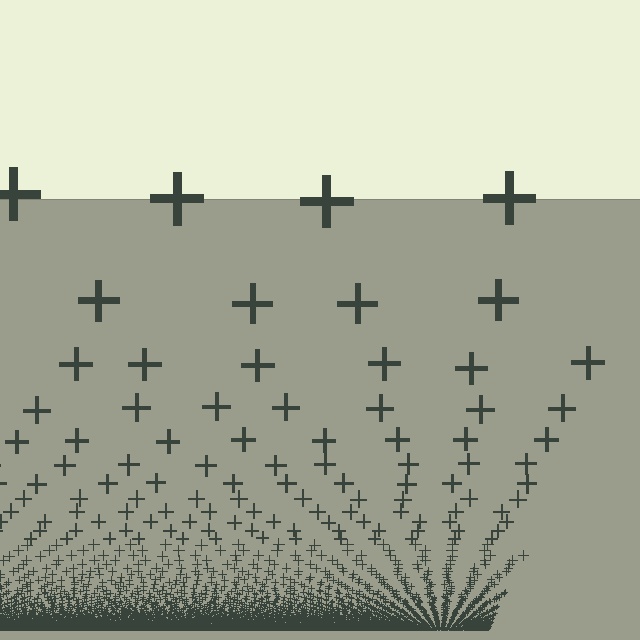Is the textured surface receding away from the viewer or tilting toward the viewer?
The surface appears to tilt toward the viewer. Texture elements get larger and sparser toward the top.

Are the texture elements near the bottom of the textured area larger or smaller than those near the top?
Smaller. The gradient is inverted — elements near the bottom are smaller and denser.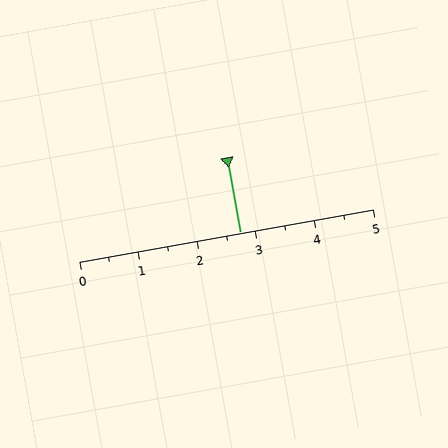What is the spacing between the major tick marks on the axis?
The major ticks are spaced 1 apart.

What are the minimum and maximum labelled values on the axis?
The axis runs from 0 to 5.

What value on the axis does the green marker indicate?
The marker indicates approximately 2.8.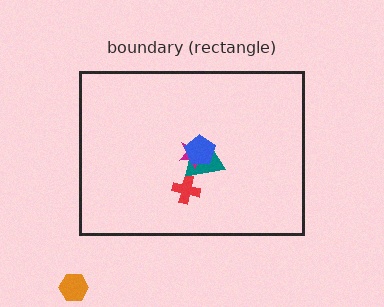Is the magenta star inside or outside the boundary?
Inside.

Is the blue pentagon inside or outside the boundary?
Inside.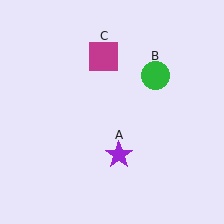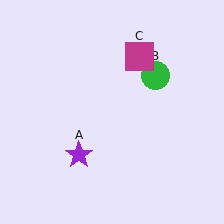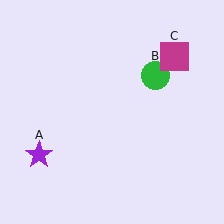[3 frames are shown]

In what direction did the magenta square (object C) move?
The magenta square (object C) moved right.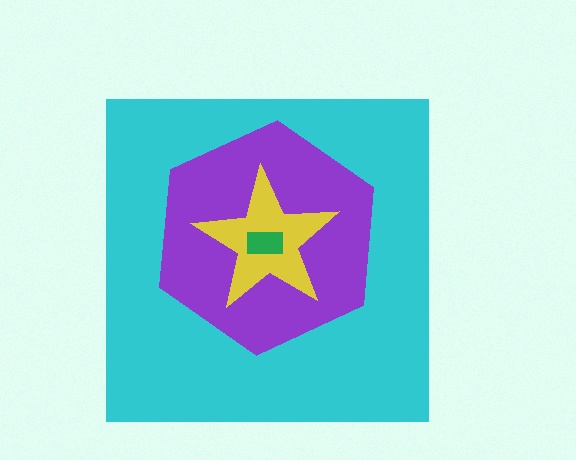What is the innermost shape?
The green rectangle.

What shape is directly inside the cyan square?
The purple hexagon.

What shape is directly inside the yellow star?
The green rectangle.